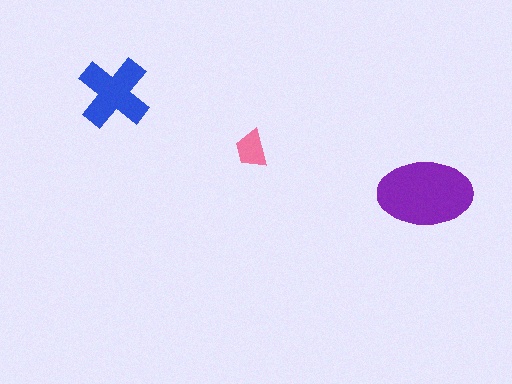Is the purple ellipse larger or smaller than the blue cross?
Larger.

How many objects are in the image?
There are 3 objects in the image.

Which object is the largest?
The purple ellipse.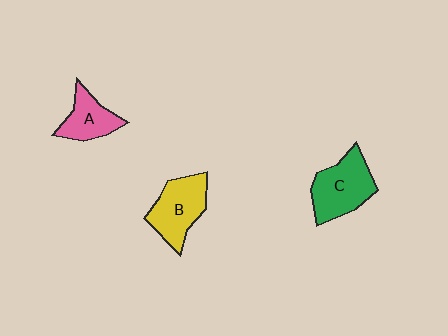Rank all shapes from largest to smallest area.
From largest to smallest: C (green), B (yellow), A (pink).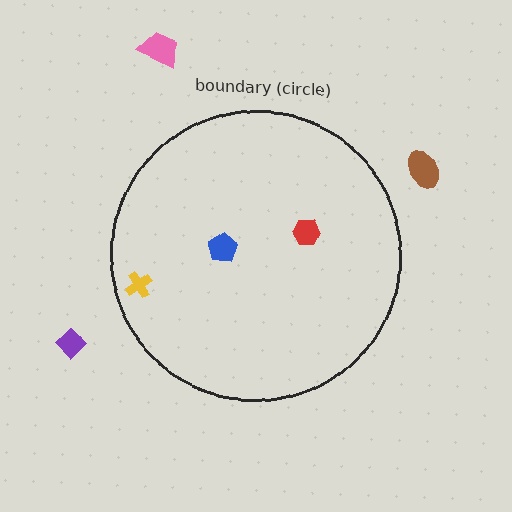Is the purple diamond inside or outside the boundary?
Outside.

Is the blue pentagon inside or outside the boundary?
Inside.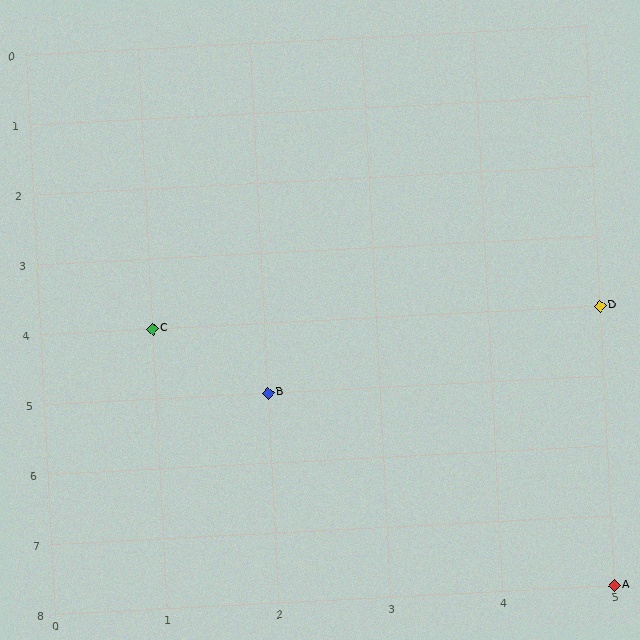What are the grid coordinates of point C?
Point C is at grid coordinates (1, 4).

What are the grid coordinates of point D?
Point D is at grid coordinates (5, 4).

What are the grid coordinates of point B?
Point B is at grid coordinates (2, 5).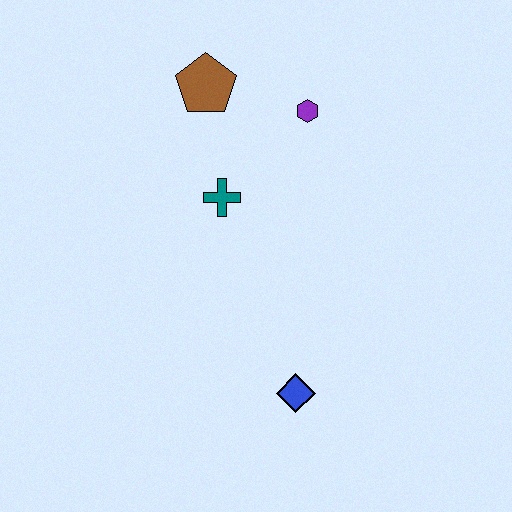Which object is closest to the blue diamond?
The teal cross is closest to the blue diamond.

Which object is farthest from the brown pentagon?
The blue diamond is farthest from the brown pentagon.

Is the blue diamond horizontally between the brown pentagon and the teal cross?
No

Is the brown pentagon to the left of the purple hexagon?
Yes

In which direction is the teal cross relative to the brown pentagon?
The teal cross is below the brown pentagon.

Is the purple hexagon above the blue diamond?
Yes